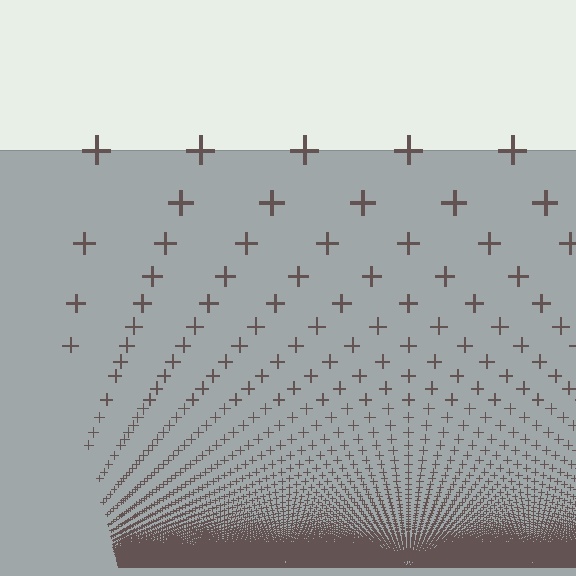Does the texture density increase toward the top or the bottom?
Density increases toward the bottom.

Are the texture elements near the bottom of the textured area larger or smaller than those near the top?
Smaller. The gradient is inverted — elements near the bottom are smaller and denser.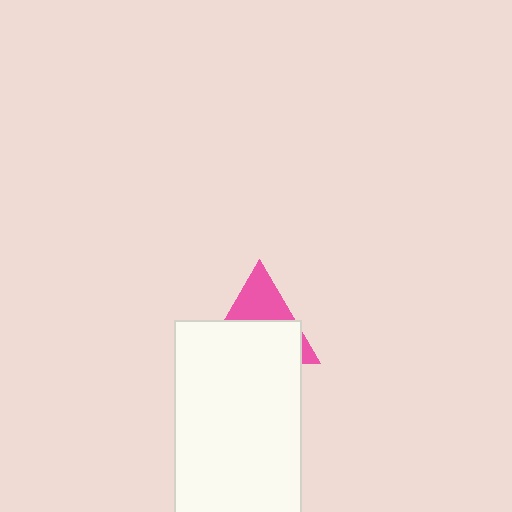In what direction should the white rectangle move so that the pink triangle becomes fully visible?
The white rectangle should move down. That is the shortest direction to clear the overlap and leave the pink triangle fully visible.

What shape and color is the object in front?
The object in front is a white rectangle.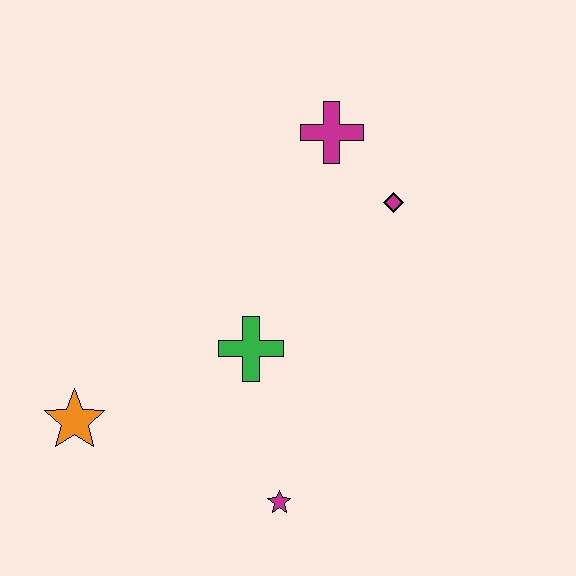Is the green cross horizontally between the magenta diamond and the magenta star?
No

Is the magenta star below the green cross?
Yes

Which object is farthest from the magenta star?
The magenta cross is farthest from the magenta star.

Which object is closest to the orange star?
The green cross is closest to the orange star.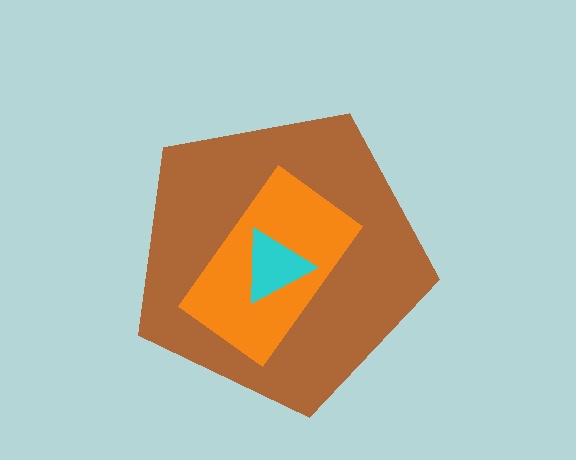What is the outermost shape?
The brown pentagon.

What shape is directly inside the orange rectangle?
The cyan triangle.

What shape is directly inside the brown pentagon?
The orange rectangle.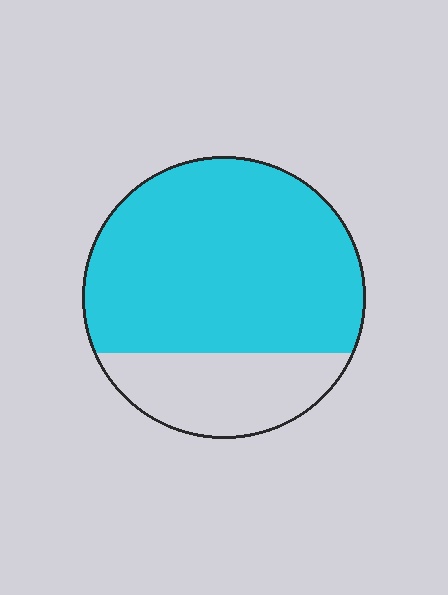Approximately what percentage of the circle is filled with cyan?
Approximately 75%.